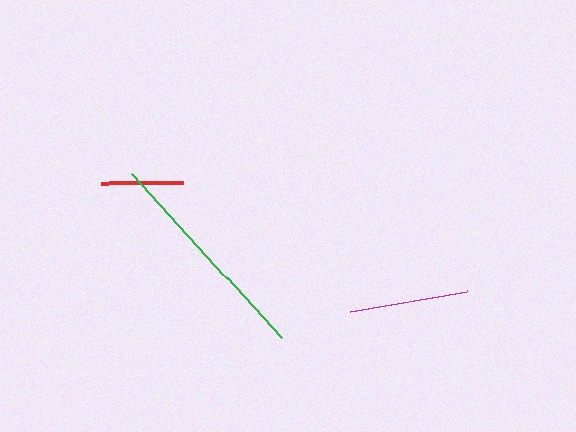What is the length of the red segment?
The red segment is approximately 82 pixels long.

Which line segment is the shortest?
The red line is the shortest at approximately 82 pixels.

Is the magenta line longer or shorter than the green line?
The green line is longer than the magenta line.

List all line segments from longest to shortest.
From longest to shortest: green, magenta, red.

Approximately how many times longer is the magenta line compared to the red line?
The magenta line is approximately 1.4 times the length of the red line.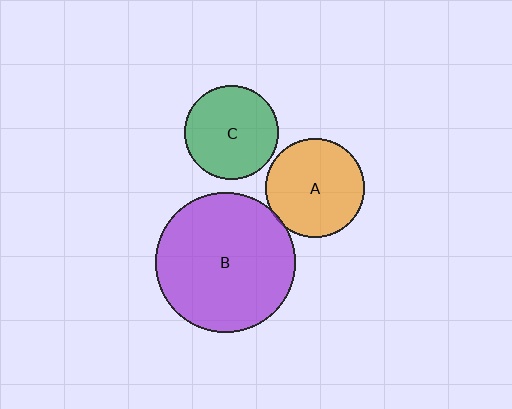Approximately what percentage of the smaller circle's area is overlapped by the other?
Approximately 5%.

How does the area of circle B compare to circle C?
Approximately 2.2 times.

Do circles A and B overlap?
Yes.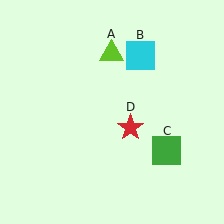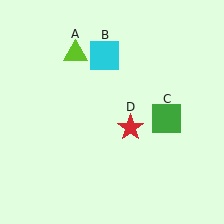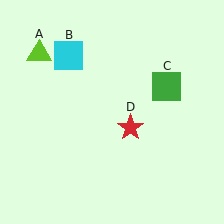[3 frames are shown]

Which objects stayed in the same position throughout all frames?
Red star (object D) remained stationary.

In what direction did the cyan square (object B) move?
The cyan square (object B) moved left.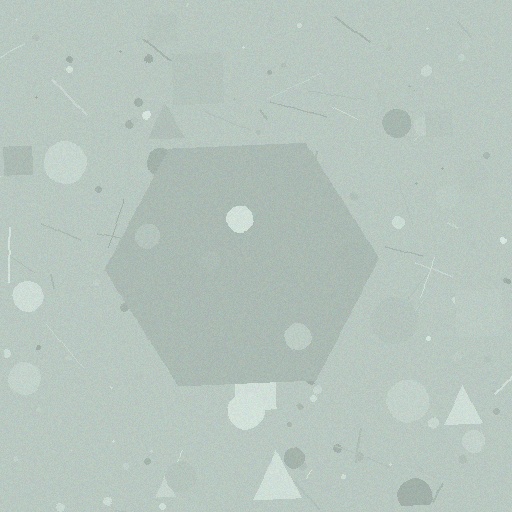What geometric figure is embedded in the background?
A hexagon is embedded in the background.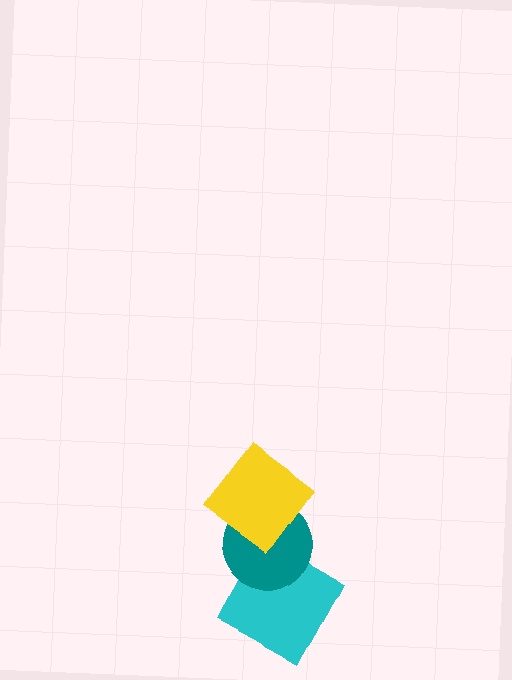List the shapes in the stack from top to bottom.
From top to bottom: the yellow diamond, the teal circle, the cyan square.